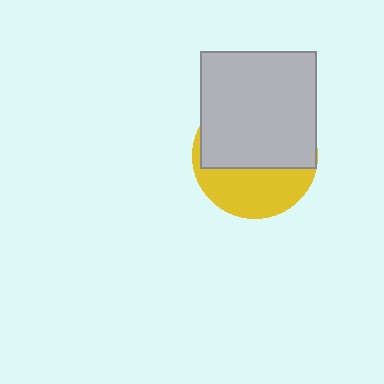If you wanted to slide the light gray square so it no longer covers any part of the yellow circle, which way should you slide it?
Slide it up — that is the most direct way to separate the two shapes.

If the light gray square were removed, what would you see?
You would see the complete yellow circle.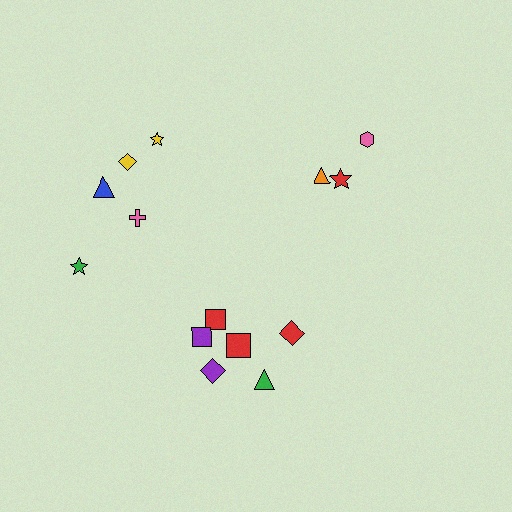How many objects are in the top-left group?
There are 5 objects.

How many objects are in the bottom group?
There are 6 objects.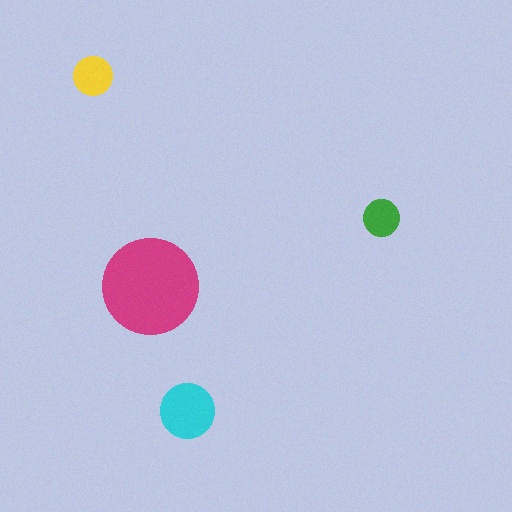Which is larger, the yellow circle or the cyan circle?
The cyan one.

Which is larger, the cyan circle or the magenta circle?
The magenta one.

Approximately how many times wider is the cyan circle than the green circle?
About 1.5 times wider.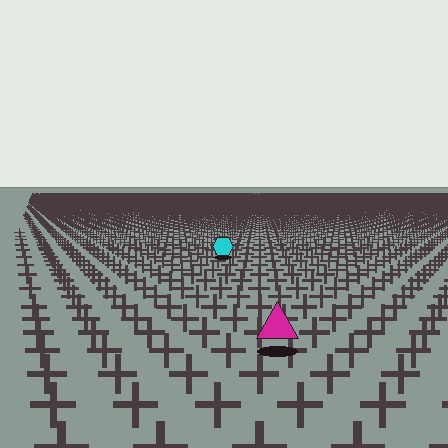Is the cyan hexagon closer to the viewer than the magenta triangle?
No. The magenta triangle is closer — you can tell from the texture gradient: the ground texture is coarser near it.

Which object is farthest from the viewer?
The cyan hexagon is farthest from the viewer. It appears smaller and the ground texture around it is denser.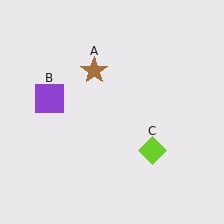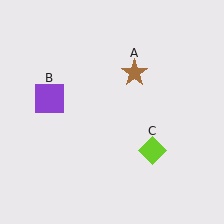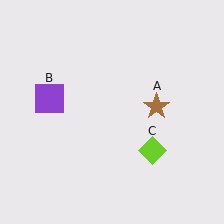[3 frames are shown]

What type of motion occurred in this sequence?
The brown star (object A) rotated clockwise around the center of the scene.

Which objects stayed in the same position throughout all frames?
Purple square (object B) and lime diamond (object C) remained stationary.